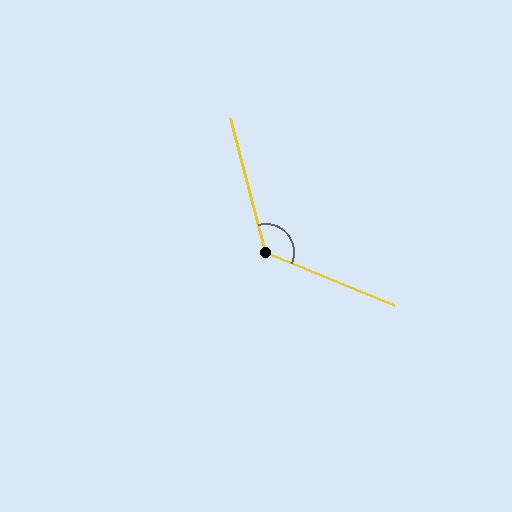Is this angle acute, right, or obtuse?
It is obtuse.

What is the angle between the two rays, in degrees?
Approximately 127 degrees.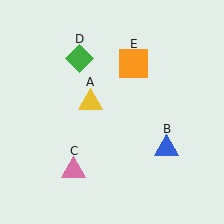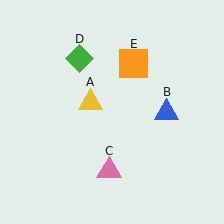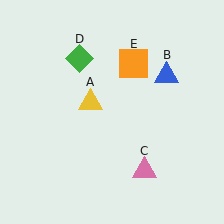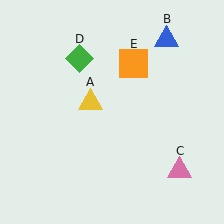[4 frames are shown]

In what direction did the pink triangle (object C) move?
The pink triangle (object C) moved right.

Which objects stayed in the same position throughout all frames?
Yellow triangle (object A) and green diamond (object D) and orange square (object E) remained stationary.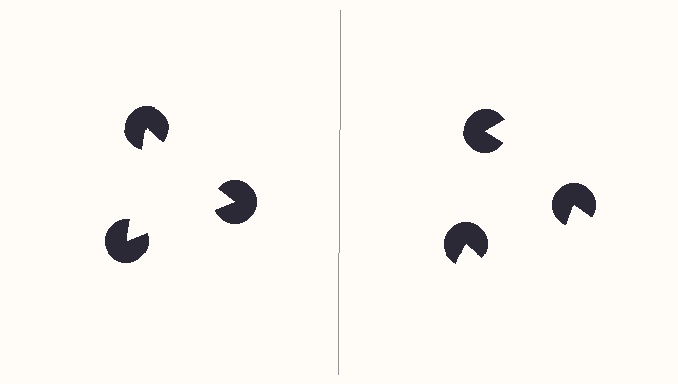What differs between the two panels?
The pac-man discs are positioned identically on both sides; only the wedge orientations differ. On the left they align to a triangle; on the right they are misaligned.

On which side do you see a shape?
An illusory triangle appears on the left side. On the right side the wedge cuts are rotated, so no coherent shape forms.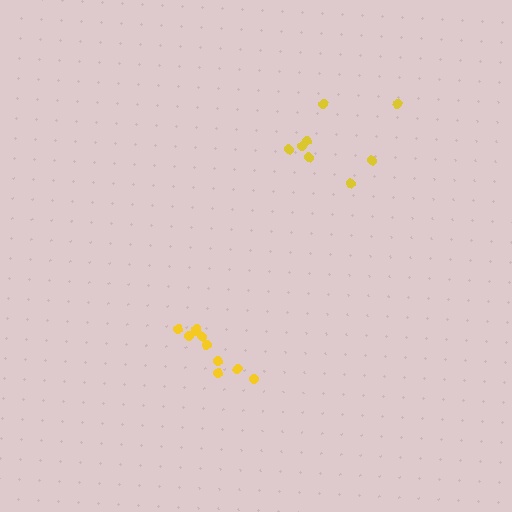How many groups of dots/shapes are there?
There are 2 groups.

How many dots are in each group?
Group 1: 10 dots, Group 2: 8 dots (18 total).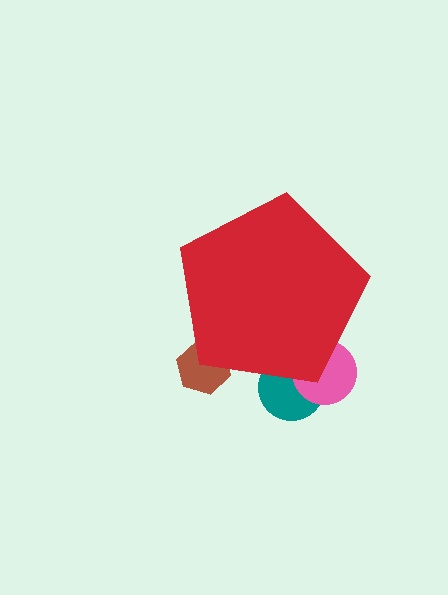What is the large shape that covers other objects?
A red pentagon.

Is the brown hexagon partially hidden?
Yes, the brown hexagon is partially hidden behind the red pentagon.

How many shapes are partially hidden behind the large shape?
3 shapes are partially hidden.